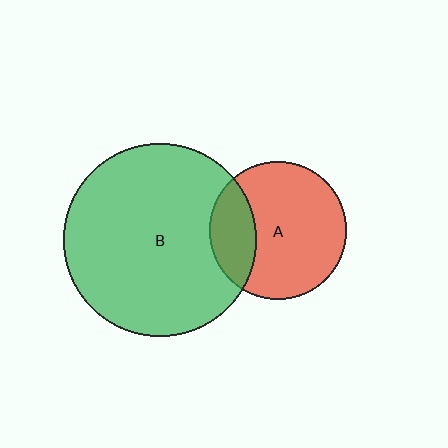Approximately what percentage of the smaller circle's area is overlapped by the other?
Approximately 25%.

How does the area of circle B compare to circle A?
Approximately 2.0 times.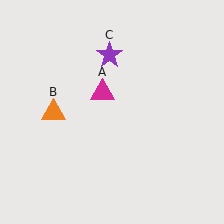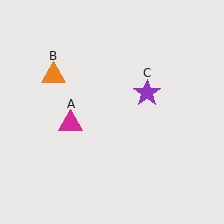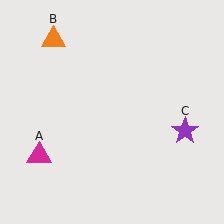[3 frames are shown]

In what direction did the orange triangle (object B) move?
The orange triangle (object B) moved up.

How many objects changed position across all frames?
3 objects changed position: magenta triangle (object A), orange triangle (object B), purple star (object C).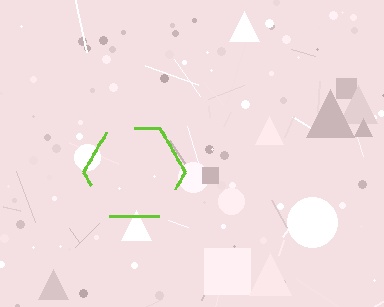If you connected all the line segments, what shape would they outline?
They would outline a hexagon.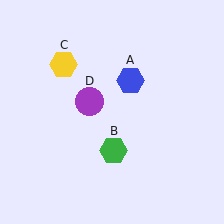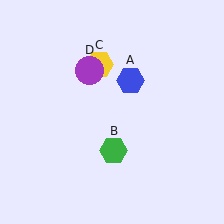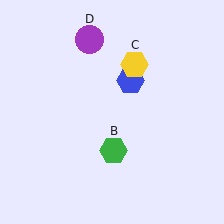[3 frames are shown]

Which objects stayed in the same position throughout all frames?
Blue hexagon (object A) and green hexagon (object B) remained stationary.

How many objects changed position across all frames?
2 objects changed position: yellow hexagon (object C), purple circle (object D).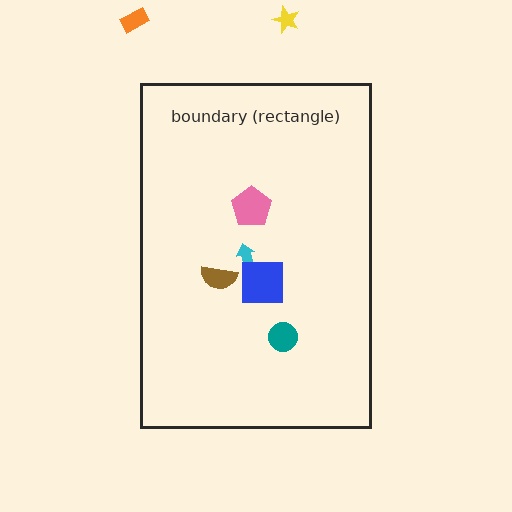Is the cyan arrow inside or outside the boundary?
Inside.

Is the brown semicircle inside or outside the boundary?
Inside.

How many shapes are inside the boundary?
5 inside, 2 outside.